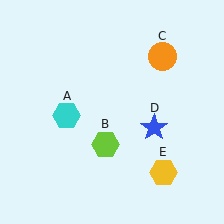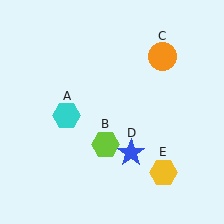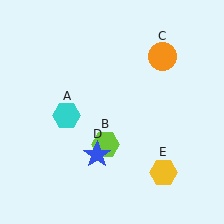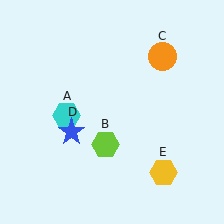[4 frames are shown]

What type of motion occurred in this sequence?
The blue star (object D) rotated clockwise around the center of the scene.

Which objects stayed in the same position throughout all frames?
Cyan hexagon (object A) and lime hexagon (object B) and orange circle (object C) and yellow hexagon (object E) remained stationary.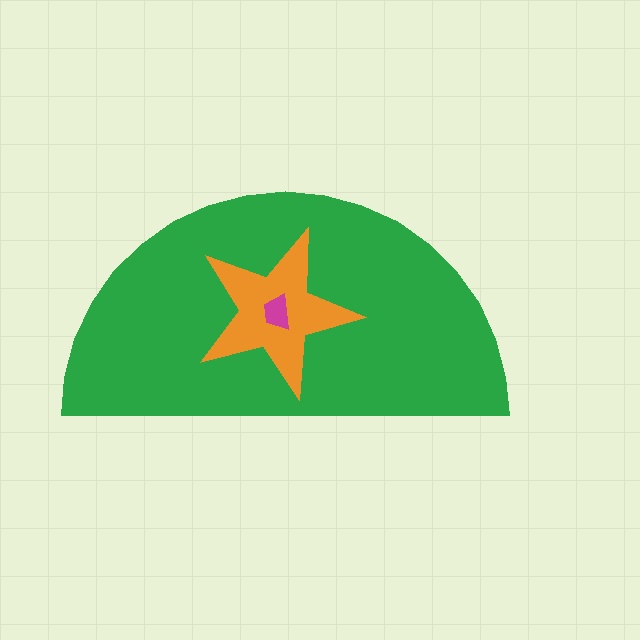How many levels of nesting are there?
3.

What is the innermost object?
The magenta trapezoid.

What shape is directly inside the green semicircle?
The orange star.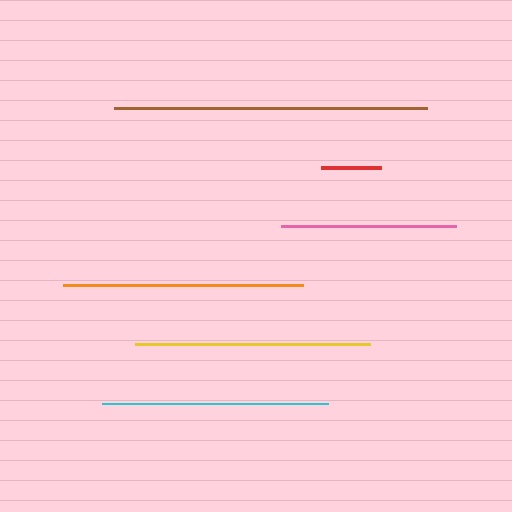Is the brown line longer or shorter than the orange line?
The brown line is longer than the orange line.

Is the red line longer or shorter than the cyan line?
The cyan line is longer than the red line.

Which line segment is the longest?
The brown line is the longest at approximately 312 pixels.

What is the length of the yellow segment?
The yellow segment is approximately 235 pixels long.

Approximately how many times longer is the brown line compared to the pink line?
The brown line is approximately 1.8 times the length of the pink line.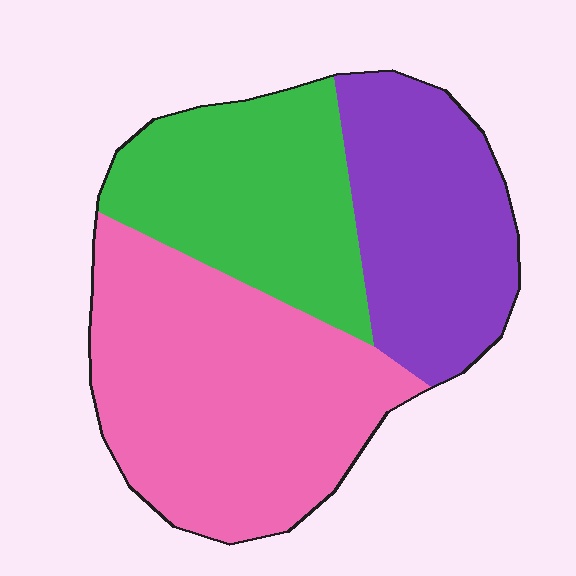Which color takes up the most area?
Pink, at roughly 45%.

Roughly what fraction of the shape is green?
Green takes up between a sixth and a third of the shape.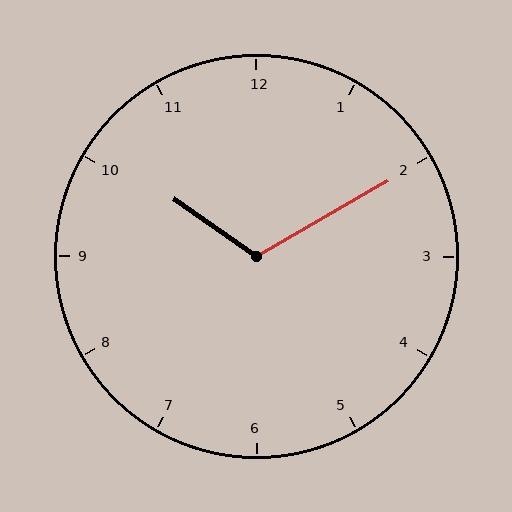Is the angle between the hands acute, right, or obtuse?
It is obtuse.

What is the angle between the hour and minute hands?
Approximately 115 degrees.